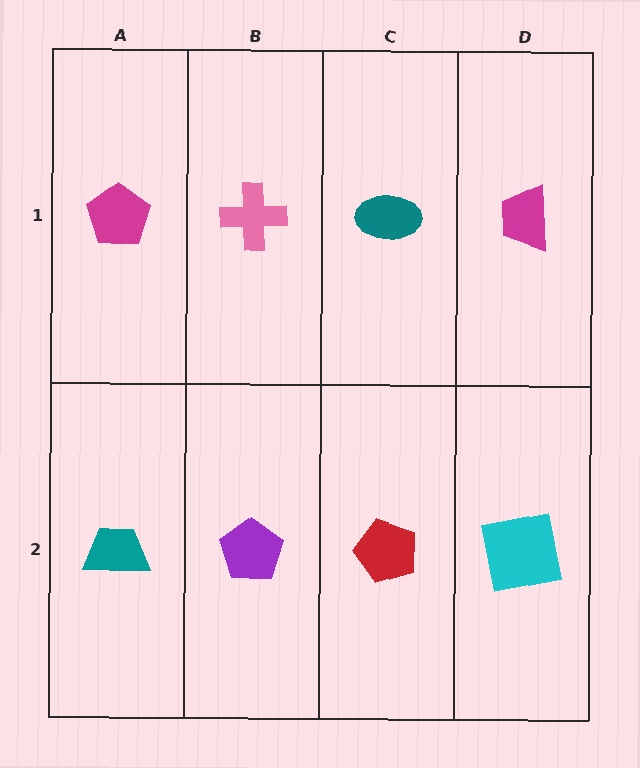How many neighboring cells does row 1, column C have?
3.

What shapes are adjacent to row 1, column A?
A teal trapezoid (row 2, column A), a pink cross (row 1, column B).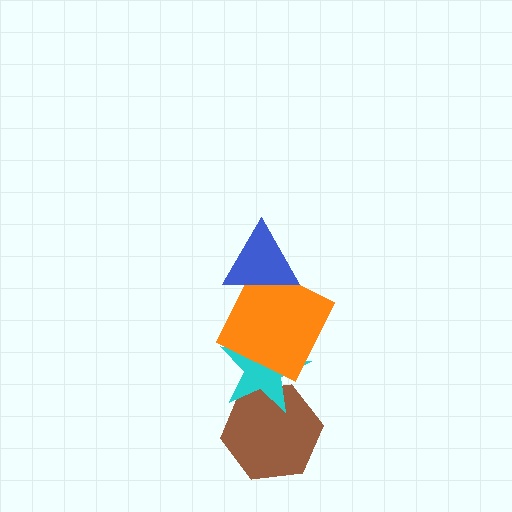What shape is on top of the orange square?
The blue triangle is on top of the orange square.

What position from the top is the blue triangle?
The blue triangle is 1st from the top.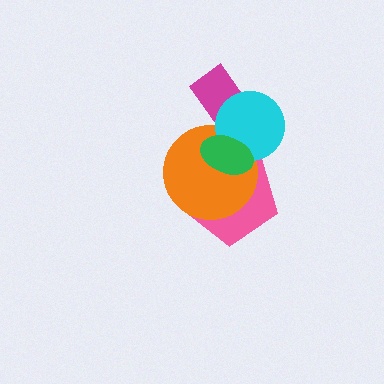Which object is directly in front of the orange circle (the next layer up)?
The cyan circle is directly in front of the orange circle.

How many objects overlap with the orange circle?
3 objects overlap with the orange circle.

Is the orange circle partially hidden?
Yes, it is partially covered by another shape.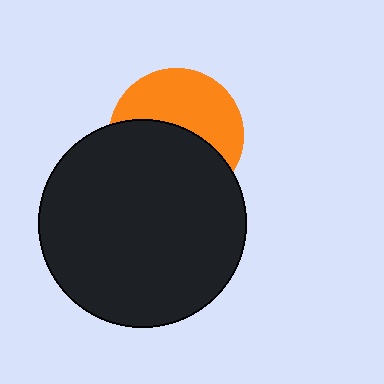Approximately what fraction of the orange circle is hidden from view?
Roughly 52% of the orange circle is hidden behind the black circle.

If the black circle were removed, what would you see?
You would see the complete orange circle.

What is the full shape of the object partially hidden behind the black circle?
The partially hidden object is an orange circle.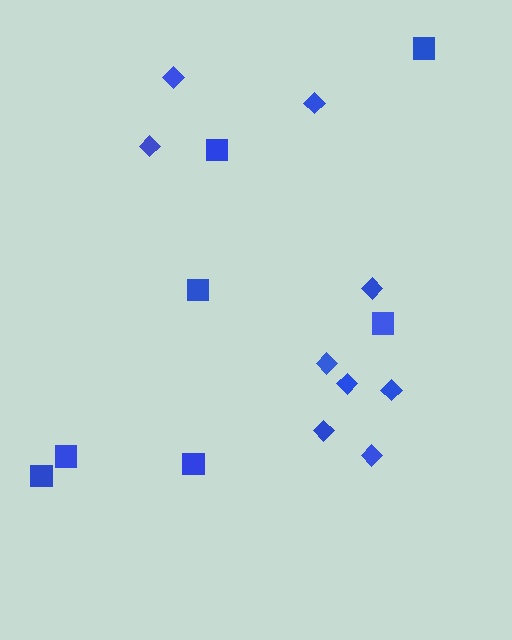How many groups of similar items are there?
There are 2 groups: one group of squares (7) and one group of diamonds (9).